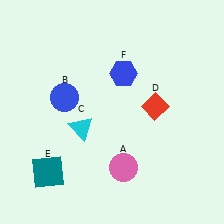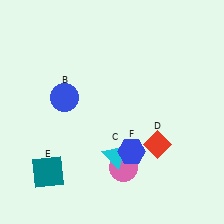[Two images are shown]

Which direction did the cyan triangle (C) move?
The cyan triangle (C) moved right.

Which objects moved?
The objects that moved are: the cyan triangle (C), the red diamond (D), the blue hexagon (F).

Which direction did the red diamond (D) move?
The red diamond (D) moved down.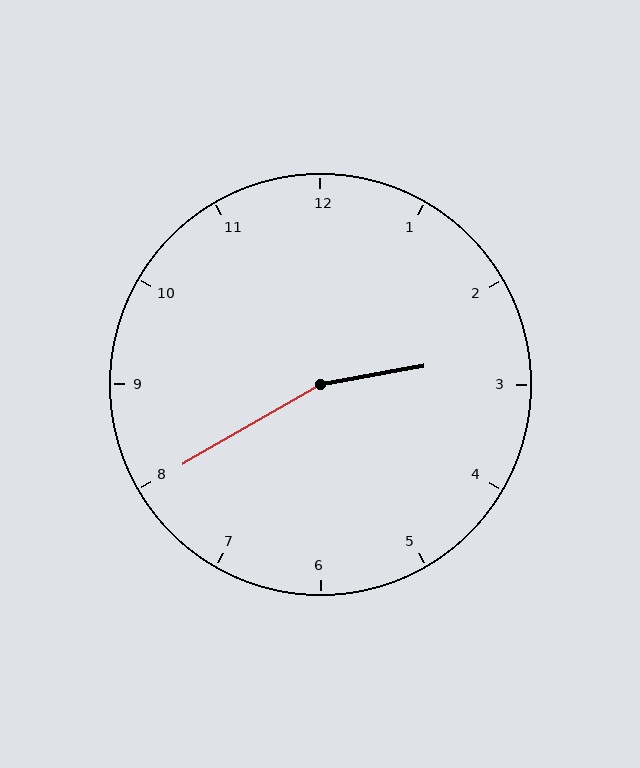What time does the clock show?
2:40.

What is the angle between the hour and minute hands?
Approximately 160 degrees.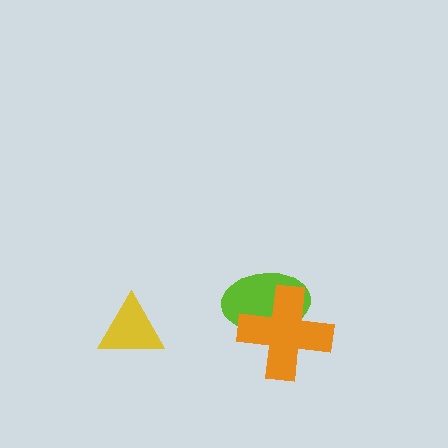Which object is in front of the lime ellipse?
The orange cross is in front of the lime ellipse.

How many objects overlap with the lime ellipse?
1 object overlaps with the lime ellipse.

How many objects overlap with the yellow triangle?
0 objects overlap with the yellow triangle.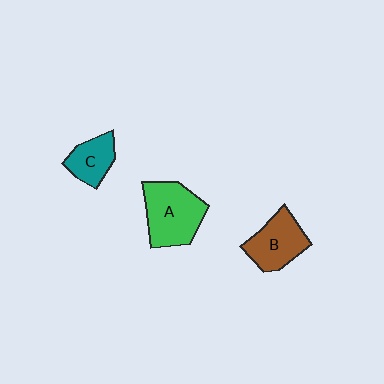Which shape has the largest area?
Shape A (green).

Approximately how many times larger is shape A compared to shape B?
Approximately 1.3 times.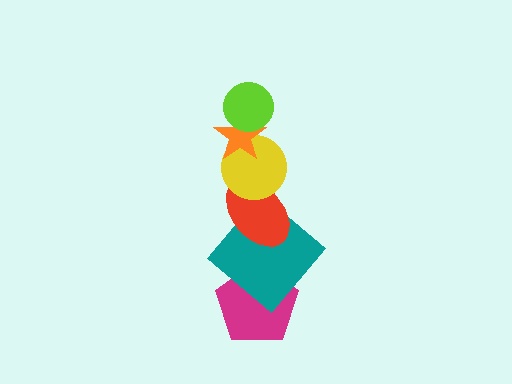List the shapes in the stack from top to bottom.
From top to bottom: the lime circle, the orange star, the yellow circle, the red ellipse, the teal diamond, the magenta pentagon.